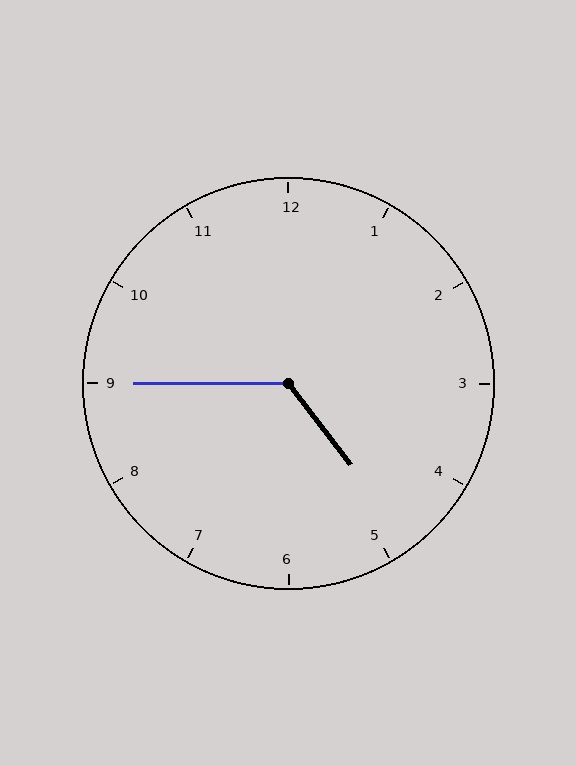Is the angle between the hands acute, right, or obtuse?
It is obtuse.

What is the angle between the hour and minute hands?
Approximately 128 degrees.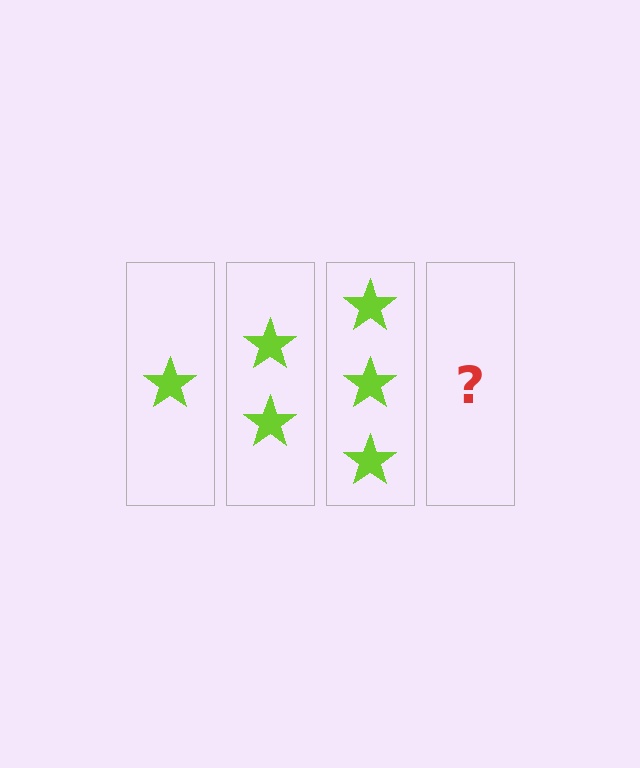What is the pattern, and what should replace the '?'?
The pattern is that each step adds one more star. The '?' should be 4 stars.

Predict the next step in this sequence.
The next step is 4 stars.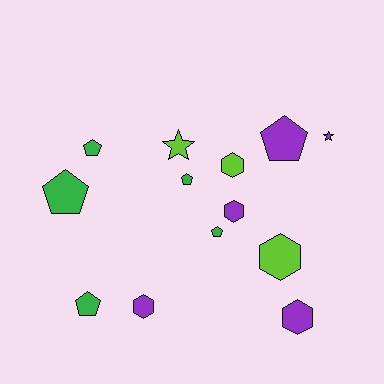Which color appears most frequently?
Purple, with 5 objects.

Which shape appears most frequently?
Pentagon, with 6 objects.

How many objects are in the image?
There are 13 objects.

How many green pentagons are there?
There are 5 green pentagons.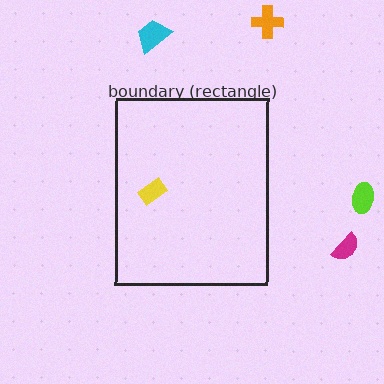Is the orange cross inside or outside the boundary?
Outside.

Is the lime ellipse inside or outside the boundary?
Outside.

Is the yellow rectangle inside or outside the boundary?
Inside.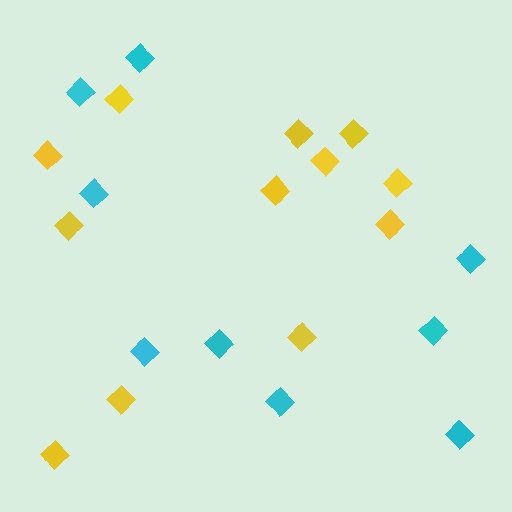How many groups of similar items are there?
There are 2 groups: one group of yellow diamonds (12) and one group of cyan diamonds (9).